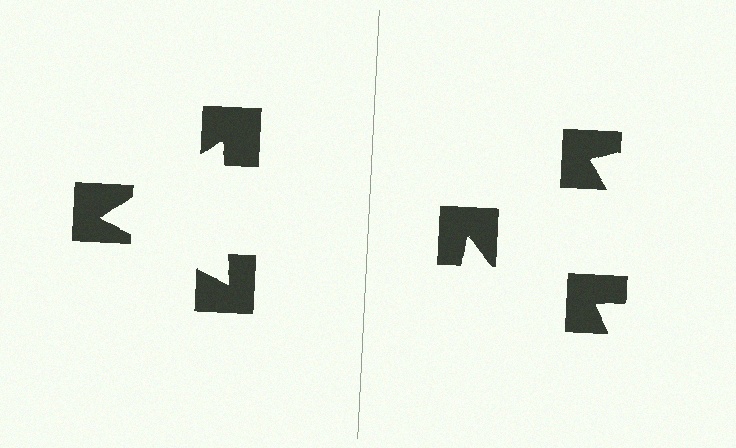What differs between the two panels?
The notched squares are positioned identically on both sides; only the wedge orientations differ. On the left they align to a triangle; on the right they are misaligned.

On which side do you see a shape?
An illusory triangle appears on the left side. On the right side the wedge cuts are rotated, so no coherent shape forms.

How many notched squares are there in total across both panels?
6 — 3 on each side.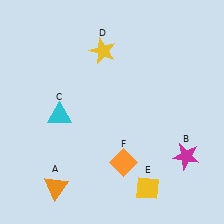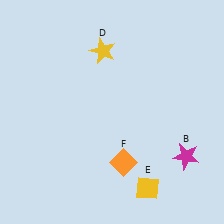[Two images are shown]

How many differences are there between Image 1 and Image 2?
There are 2 differences between the two images.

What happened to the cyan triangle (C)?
The cyan triangle (C) was removed in Image 2. It was in the bottom-left area of Image 1.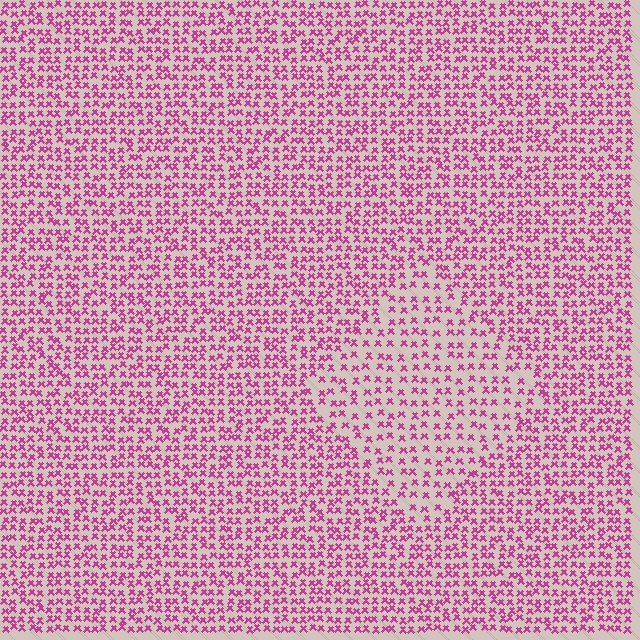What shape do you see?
I see a diamond.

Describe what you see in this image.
The image contains small magenta elements arranged at two different densities. A diamond-shaped region is visible where the elements are less densely packed than the surrounding area.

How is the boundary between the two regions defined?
The boundary is defined by a change in element density (approximately 1.7x ratio). All elements are the same color, size, and shape.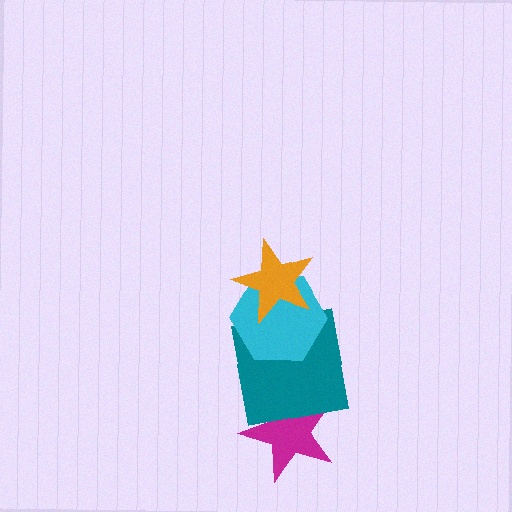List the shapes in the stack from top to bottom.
From top to bottom: the orange star, the cyan hexagon, the teal square, the magenta star.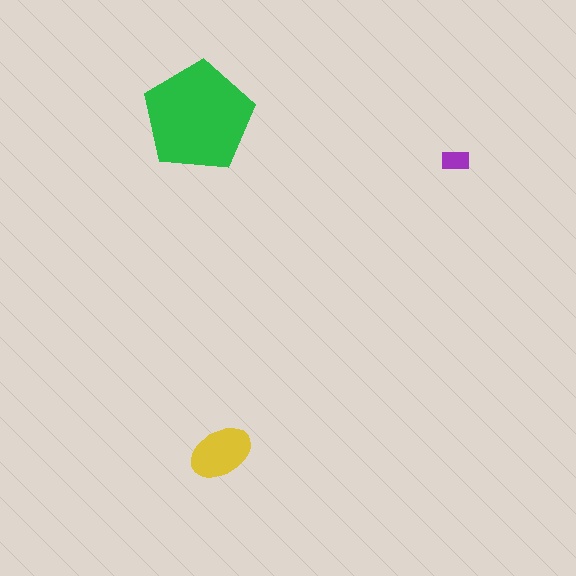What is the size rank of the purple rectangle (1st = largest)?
3rd.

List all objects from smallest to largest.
The purple rectangle, the yellow ellipse, the green pentagon.